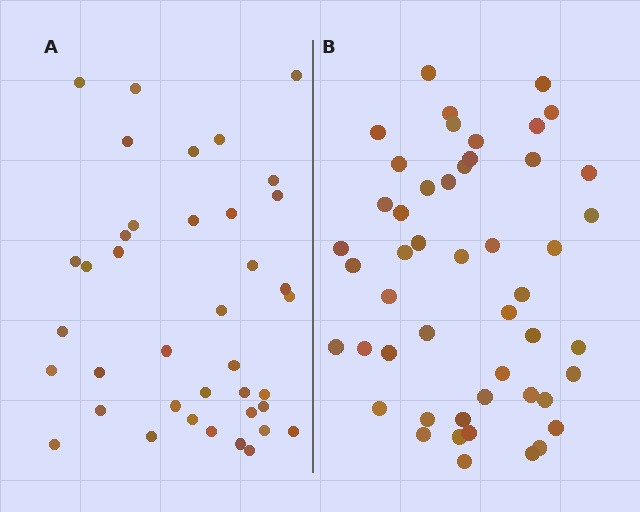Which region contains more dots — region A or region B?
Region B (the right region) has more dots.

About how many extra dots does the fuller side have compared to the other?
Region B has roughly 10 or so more dots than region A.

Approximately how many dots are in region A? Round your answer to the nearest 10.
About 40 dots. (The exact count is 39, which rounds to 40.)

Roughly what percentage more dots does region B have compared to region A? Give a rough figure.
About 25% more.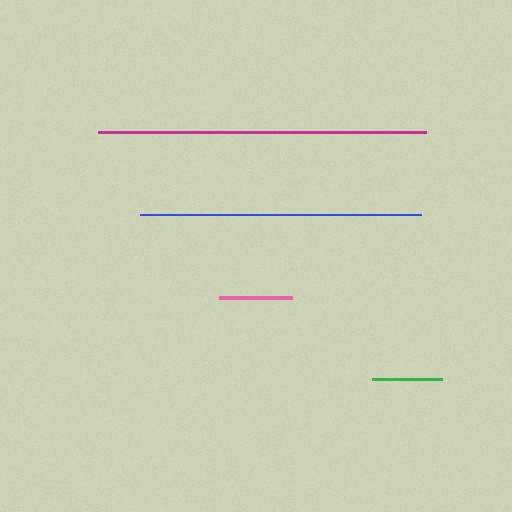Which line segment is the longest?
The magenta line is the longest at approximately 328 pixels.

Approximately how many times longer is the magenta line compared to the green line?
The magenta line is approximately 4.7 times the length of the green line.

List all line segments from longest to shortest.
From longest to shortest: magenta, blue, pink, green.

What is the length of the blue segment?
The blue segment is approximately 280 pixels long.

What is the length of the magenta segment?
The magenta segment is approximately 328 pixels long.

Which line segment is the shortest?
The green line is the shortest at approximately 70 pixels.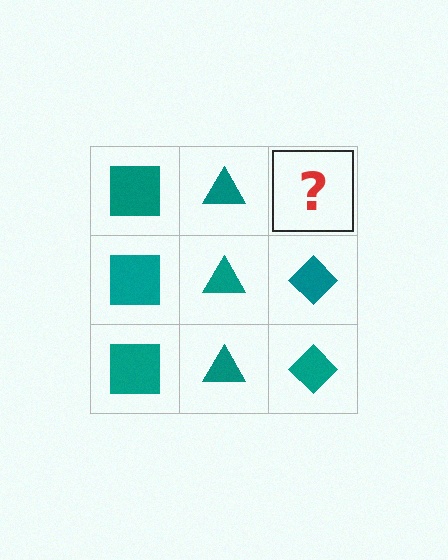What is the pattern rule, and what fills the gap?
The rule is that each column has a consistent shape. The gap should be filled with a teal diamond.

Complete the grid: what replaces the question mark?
The question mark should be replaced with a teal diamond.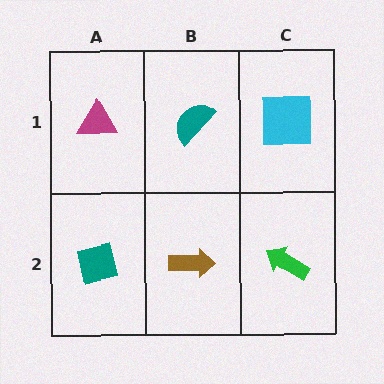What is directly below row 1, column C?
A green arrow.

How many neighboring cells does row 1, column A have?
2.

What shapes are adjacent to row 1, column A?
A teal square (row 2, column A), a teal semicircle (row 1, column B).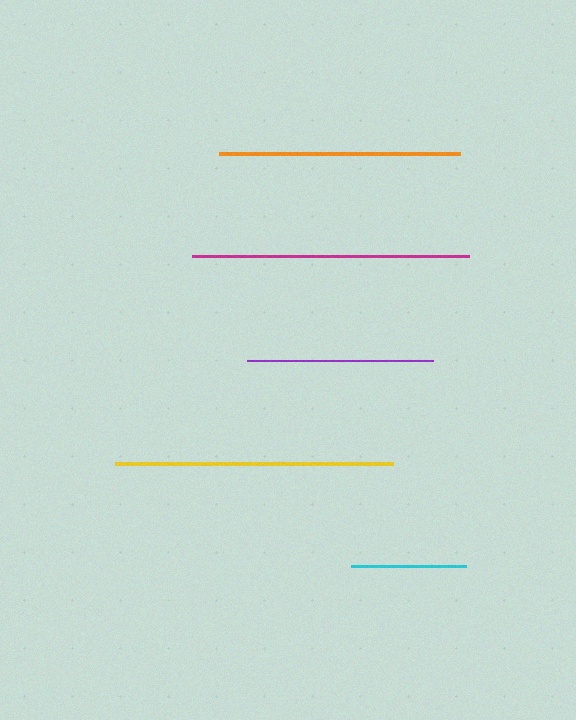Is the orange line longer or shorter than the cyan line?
The orange line is longer than the cyan line.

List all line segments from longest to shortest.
From longest to shortest: yellow, magenta, orange, purple, cyan.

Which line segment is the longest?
The yellow line is the longest at approximately 278 pixels.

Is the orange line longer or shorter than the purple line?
The orange line is longer than the purple line.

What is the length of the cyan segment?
The cyan segment is approximately 115 pixels long.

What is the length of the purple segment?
The purple segment is approximately 185 pixels long.